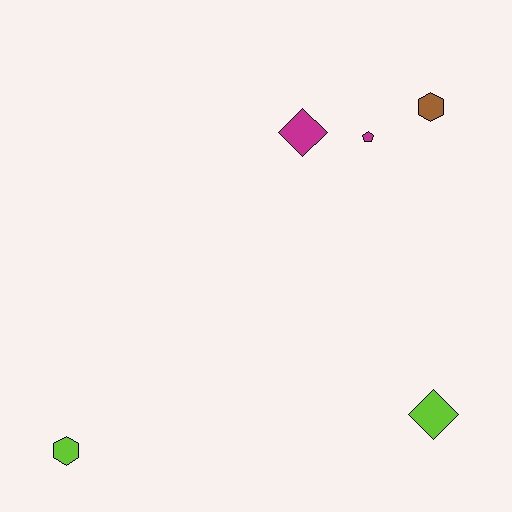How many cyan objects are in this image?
There are no cyan objects.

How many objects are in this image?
There are 5 objects.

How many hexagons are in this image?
There are 2 hexagons.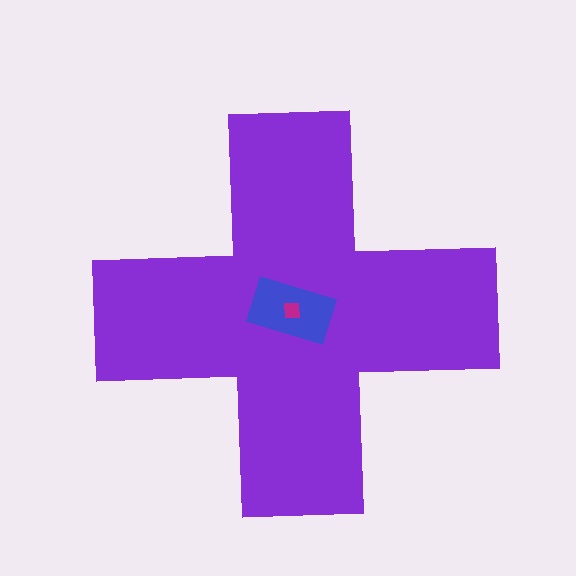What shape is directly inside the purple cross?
The blue rectangle.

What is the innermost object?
The magenta square.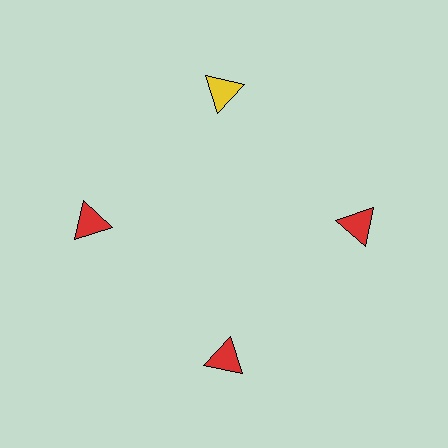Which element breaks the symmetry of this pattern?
The yellow triangle at roughly the 12 o'clock position breaks the symmetry. All other shapes are red triangles.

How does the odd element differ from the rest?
It has a different color: yellow instead of red.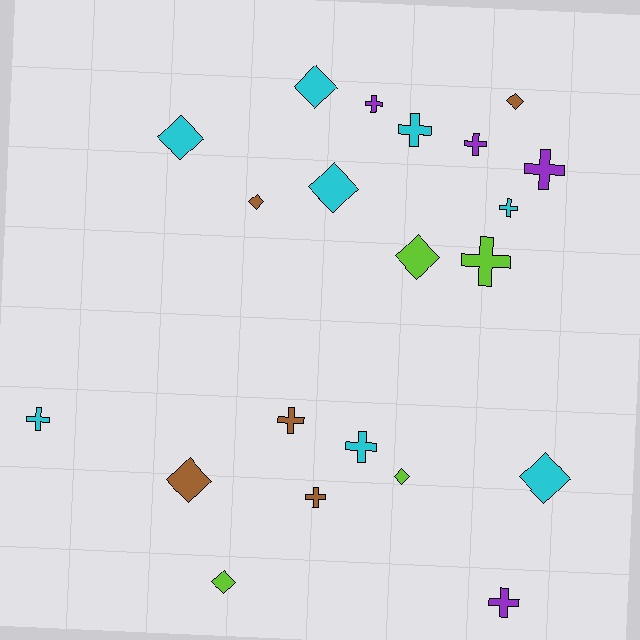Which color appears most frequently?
Cyan, with 8 objects.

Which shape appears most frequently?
Cross, with 11 objects.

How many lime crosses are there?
There is 1 lime cross.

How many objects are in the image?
There are 21 objects.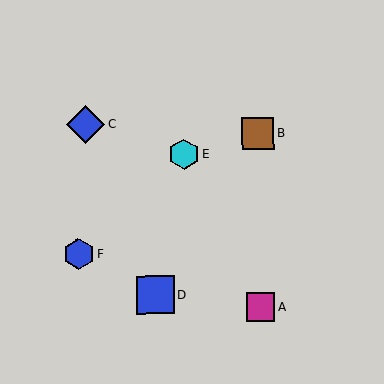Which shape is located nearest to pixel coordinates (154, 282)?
The blue square (labeled D) at (156, 295) is nearest to that location.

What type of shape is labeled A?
Shape A is a magenta square.